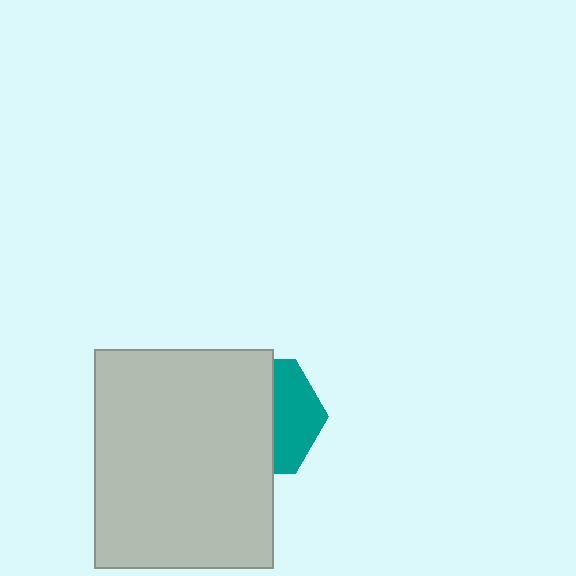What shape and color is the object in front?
The object in front is a light gray rectangle.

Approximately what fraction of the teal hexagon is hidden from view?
Roughly 61% of the teal hexagon is hidden behind the light gray rectangle.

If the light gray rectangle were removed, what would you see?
You would see the complete teal hexagon.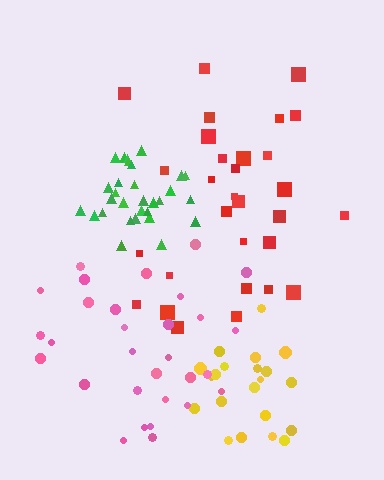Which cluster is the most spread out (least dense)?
Red.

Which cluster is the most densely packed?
Green.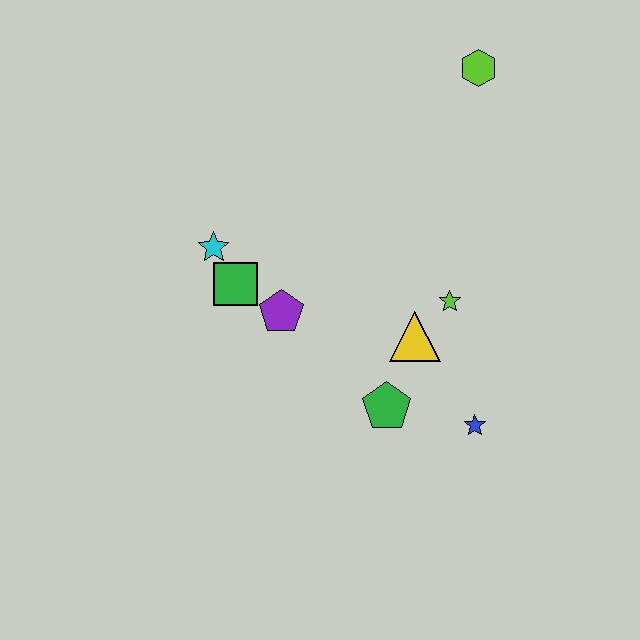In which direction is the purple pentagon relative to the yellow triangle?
The purple pentagon is to the left of the yellow triangle.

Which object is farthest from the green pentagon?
The lime hexagon is farthest from the green pentagon.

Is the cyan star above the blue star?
Yes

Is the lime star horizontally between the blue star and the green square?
Yes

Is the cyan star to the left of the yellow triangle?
Yes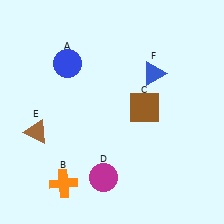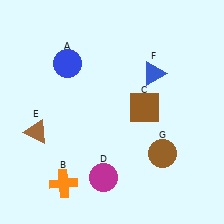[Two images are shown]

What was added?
A brown circle (G) was added in Image 2.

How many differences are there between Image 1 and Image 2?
There is 1 difference between the two images.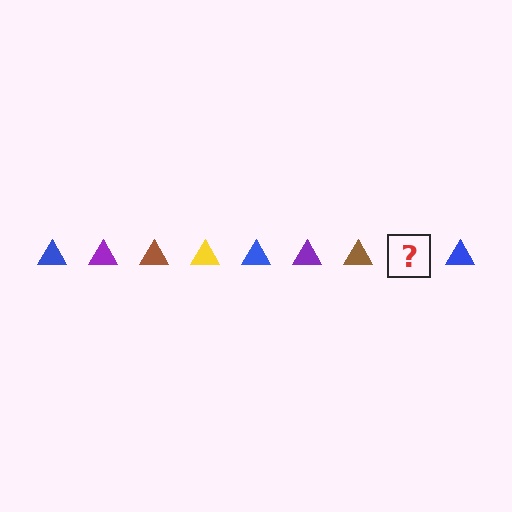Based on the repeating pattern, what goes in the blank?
The blank should be a yellow triangle.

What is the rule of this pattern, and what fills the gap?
The rule is that the pattern cycles through blue, purple, brown, yellow triangles. The gap should be filled with a yellow triangle.